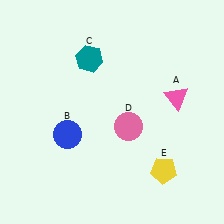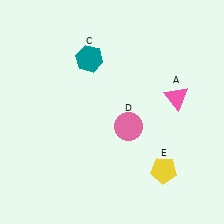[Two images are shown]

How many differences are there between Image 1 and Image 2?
There is 1 difference between the two images.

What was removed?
The blue circle (B) was removed in Image 2.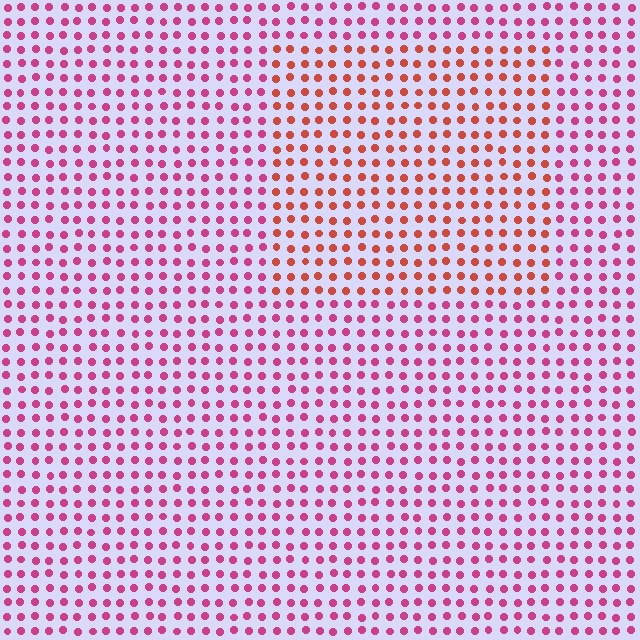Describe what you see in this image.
The image is filled with small magenta elements in a uniform arrangement. A rectangle-shaped region is visible where the elements are tinted to a slightly different hue, forming a subtle color boundary.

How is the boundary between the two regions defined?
The boundary is defined purely by a slight shift in hue (about 36 degrees). Spacing, size, and orientation are identical on both sides.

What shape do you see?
I see a rectangle.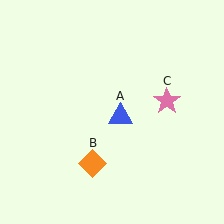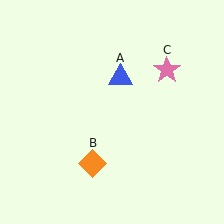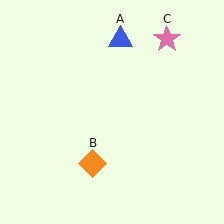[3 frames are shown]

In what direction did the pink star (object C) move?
The pink star (object C) moved up.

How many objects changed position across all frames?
2 objects changed position: blue triangle (object A), pink star (object C).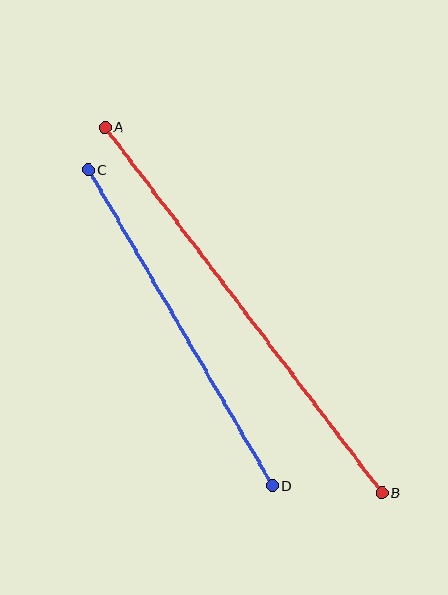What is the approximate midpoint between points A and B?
The midpoint is at approximately (243, 310) pixels.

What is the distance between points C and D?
The distance is approximately 365 pixels.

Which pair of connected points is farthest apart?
Points A and B are farthest apart.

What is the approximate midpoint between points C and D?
The midpoint is at approximately (180, 328) pixels.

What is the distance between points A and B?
The distance is approximately 458 pixels.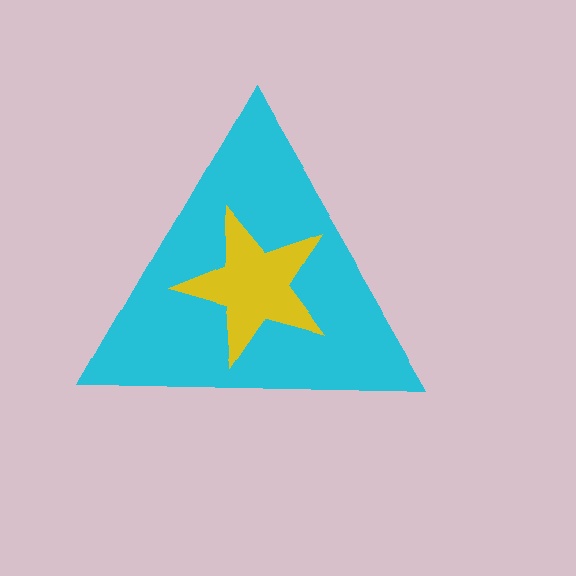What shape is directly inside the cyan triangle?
The yellow star.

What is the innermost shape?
The yellow star.